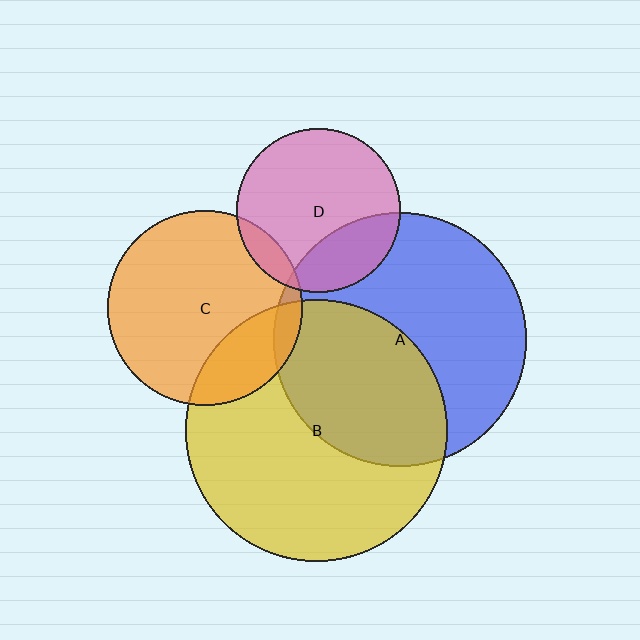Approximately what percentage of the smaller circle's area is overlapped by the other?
Approximately 25%.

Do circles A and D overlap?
Yes.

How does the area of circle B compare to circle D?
Approximately 2.6 times.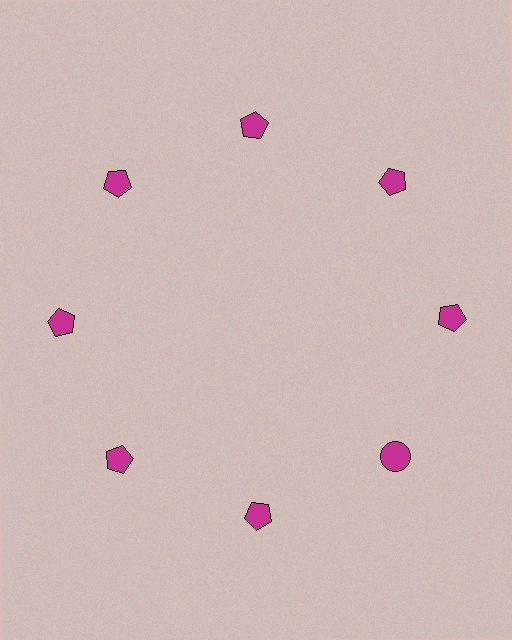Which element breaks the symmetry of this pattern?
The magenta circle at roughly the 4 o'clock position breaks the symmetry. All other shapes are magenta pentagons.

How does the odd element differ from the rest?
It has a different shape: circle instead of pentagon.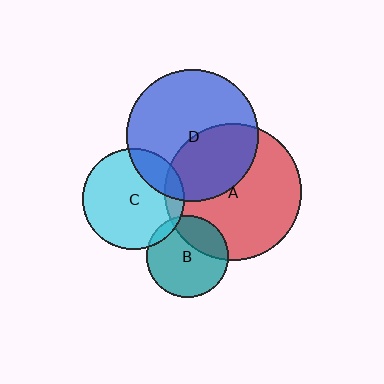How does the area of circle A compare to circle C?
Approximately 1.8 times.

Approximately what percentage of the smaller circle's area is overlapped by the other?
Approximately 40%.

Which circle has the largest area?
Circle A (red).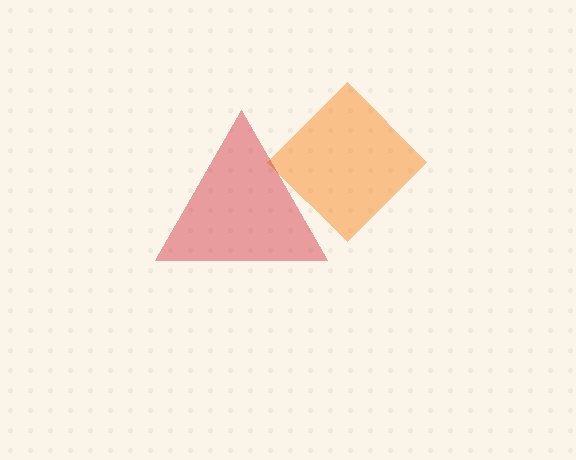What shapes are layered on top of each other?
The layered shapes are: an orange diamond, a red triangle.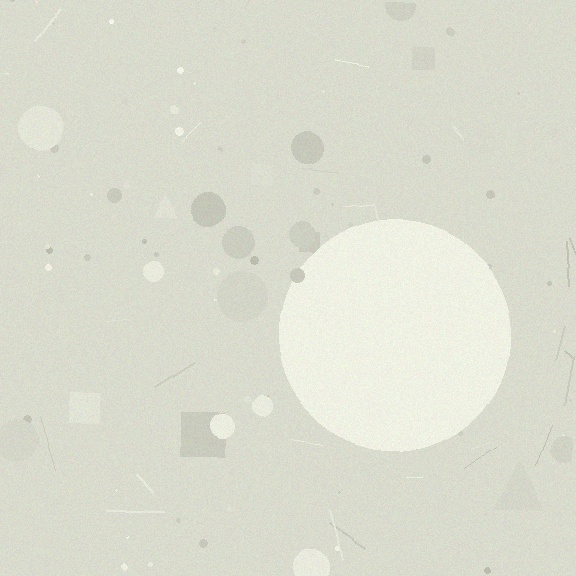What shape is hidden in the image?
A circle is hidden in the image.